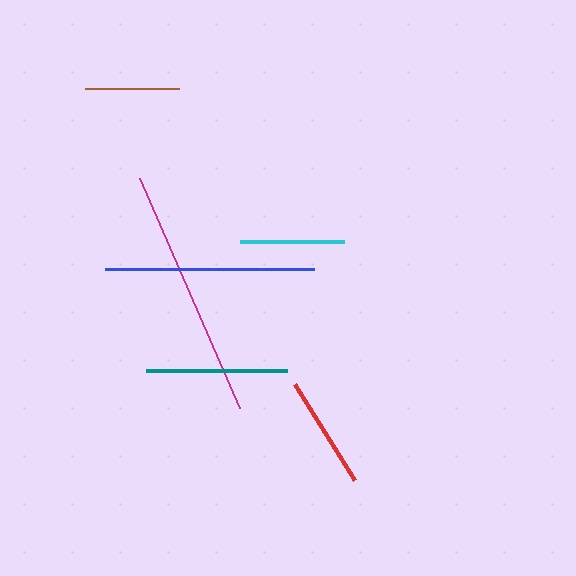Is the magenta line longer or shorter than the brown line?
The magenta line is longer than the brown line.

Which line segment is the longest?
The magenta line is the longest at approximately 251 pixels.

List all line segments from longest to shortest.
From longest to shortest: magenta, blue, teal, red, cyan, brown.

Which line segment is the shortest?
The brown line is the shortest at approximately 94 pixels.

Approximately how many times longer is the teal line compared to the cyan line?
The teal line is approximately 1.4 times the length of the cyan line.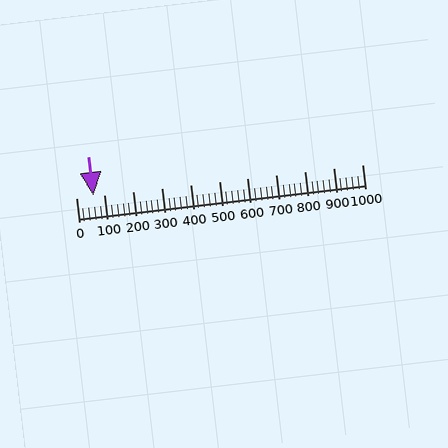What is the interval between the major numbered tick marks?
The major tick marks are spaced 100 units apart.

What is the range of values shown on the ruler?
The ruler shows values from 0 to 1000.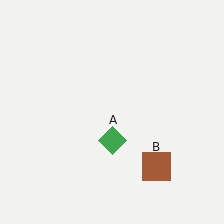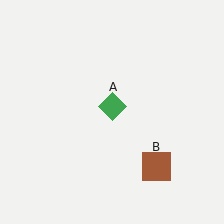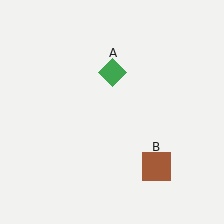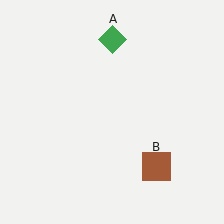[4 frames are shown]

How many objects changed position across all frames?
1 object changed position: green diamond (object A).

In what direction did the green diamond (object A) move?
The green diamond (object A) moved up.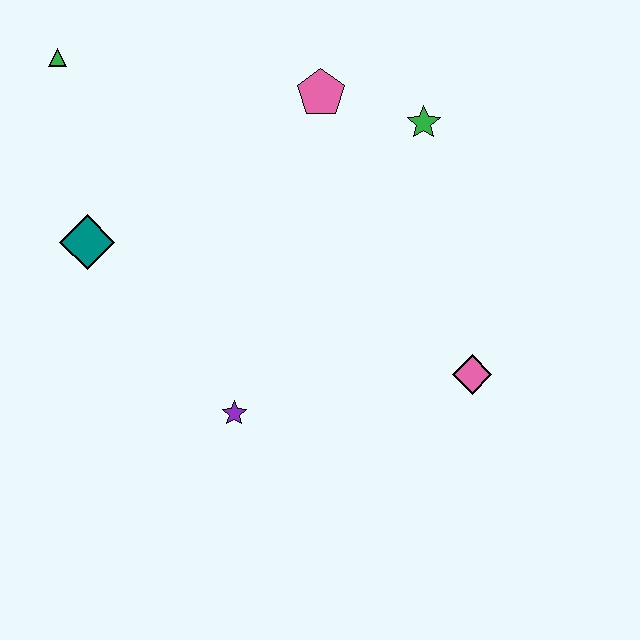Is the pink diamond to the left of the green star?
No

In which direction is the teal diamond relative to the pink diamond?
The teal diamond is to the left of the pink diamond.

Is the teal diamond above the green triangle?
No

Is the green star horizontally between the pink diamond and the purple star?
Yes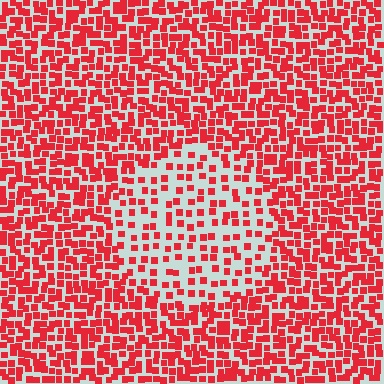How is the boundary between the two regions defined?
The boundary is defined by a change in element density (approximately 2.1x ratio). All elements are the same color, size, and shape.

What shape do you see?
I see a circle.